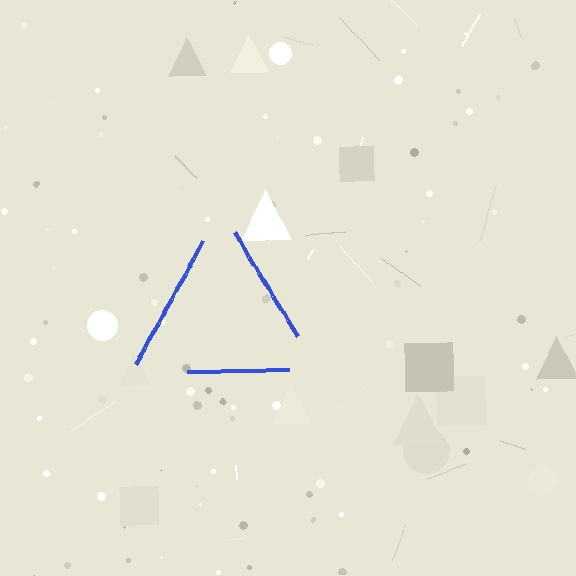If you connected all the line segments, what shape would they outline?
They would outline a triangle.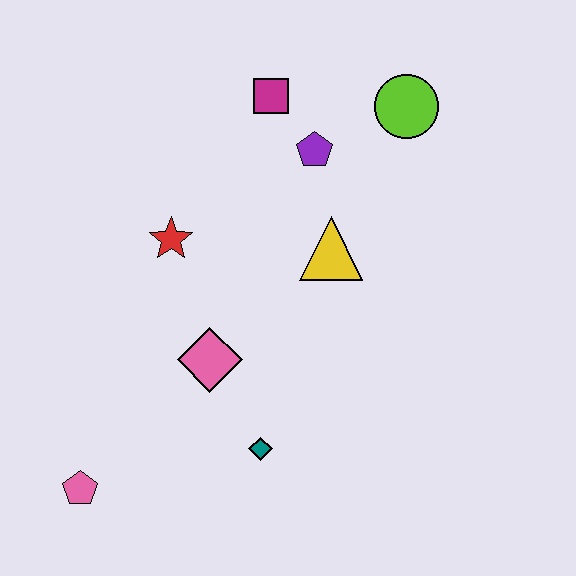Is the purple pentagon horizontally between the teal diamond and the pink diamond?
No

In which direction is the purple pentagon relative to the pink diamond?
The purple pentagon is above the pink diamond.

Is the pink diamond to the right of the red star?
Yes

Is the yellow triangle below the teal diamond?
No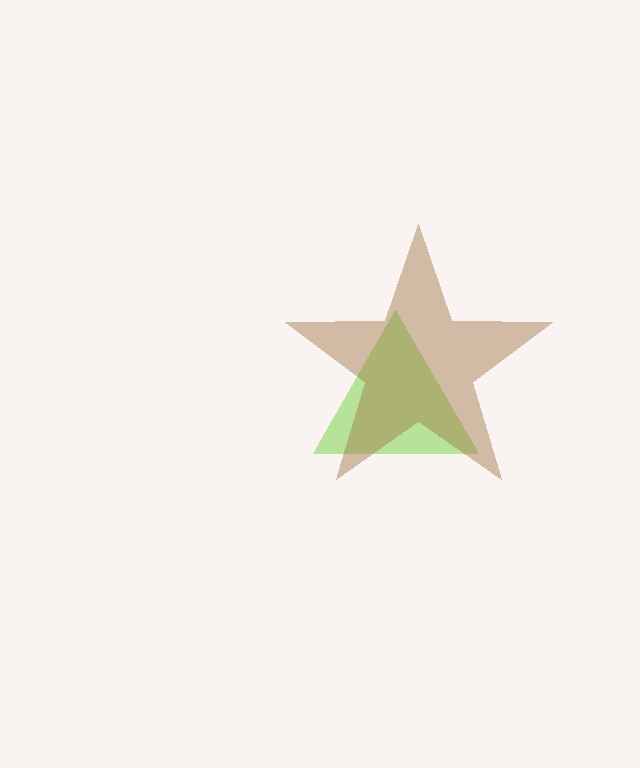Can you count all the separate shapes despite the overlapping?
Yes, there are 2 separate shapes.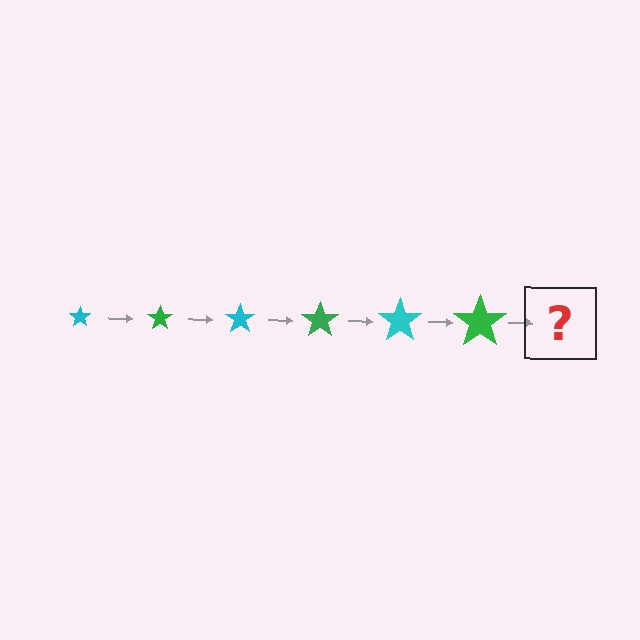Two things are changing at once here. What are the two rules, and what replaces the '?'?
The two rules are that the star grows larger each step and the color cycles through cyan and green. The '?' should be a cyan star, larger than the previous one.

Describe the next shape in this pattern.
It should be a cyan star, larger than the previous one.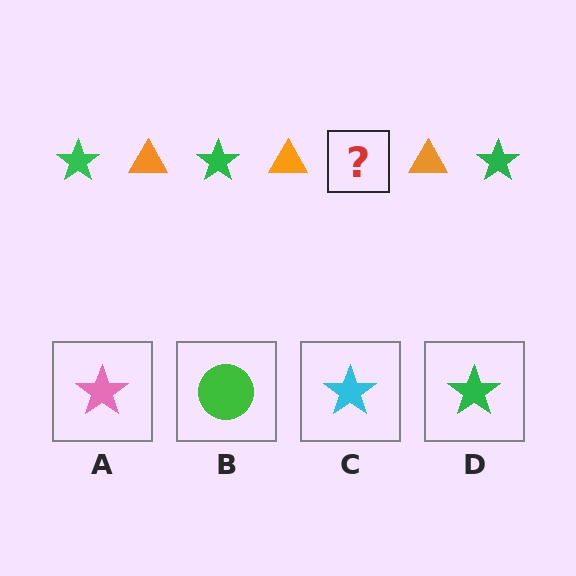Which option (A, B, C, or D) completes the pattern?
D.